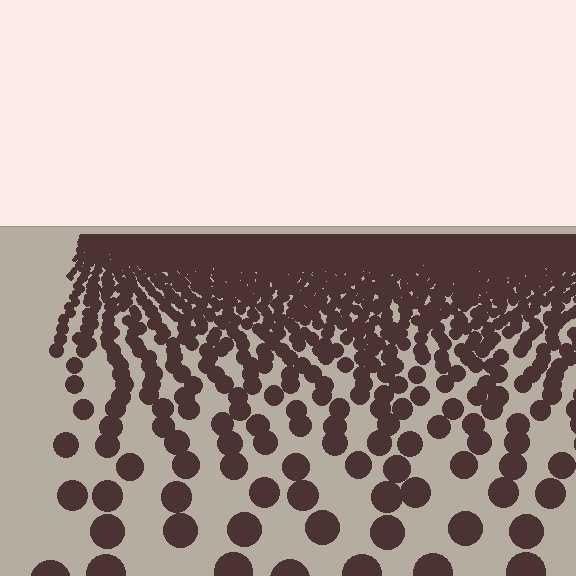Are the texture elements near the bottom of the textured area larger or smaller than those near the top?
Larger. Near the bottom, elements are closer to the viewer and appear at a bigger on-screen size.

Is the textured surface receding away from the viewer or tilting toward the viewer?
The surface is receding away from the viewer. Texture elements get smaller and denser toward the top.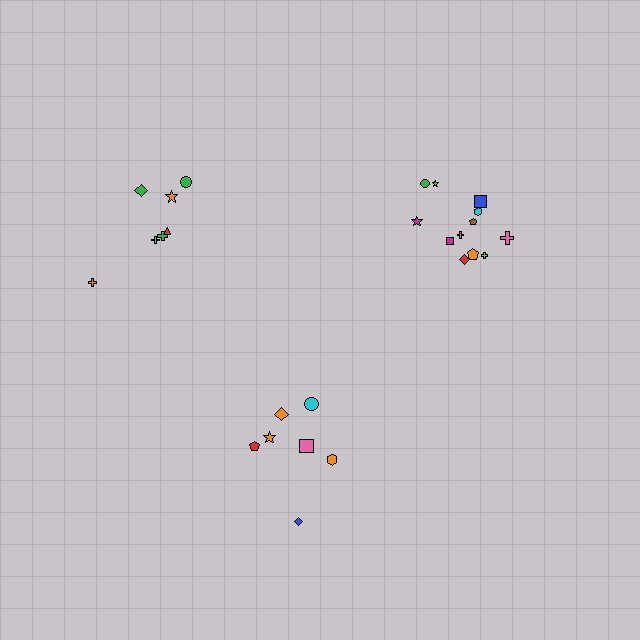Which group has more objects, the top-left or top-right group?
The top-right group.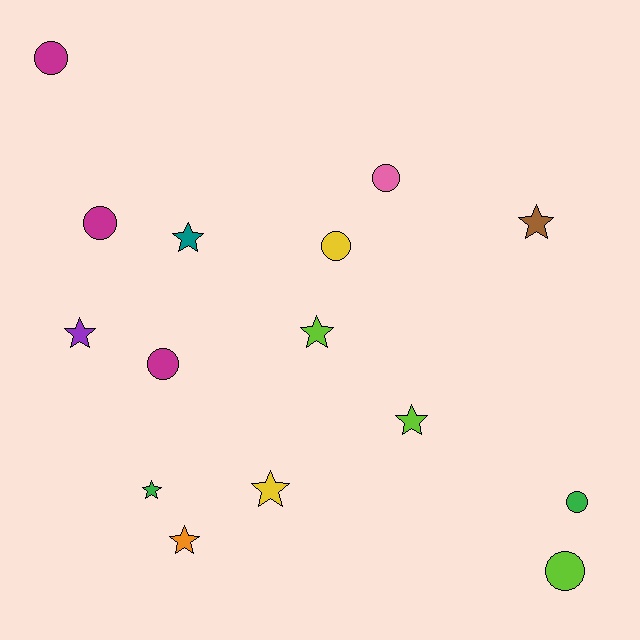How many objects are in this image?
There are 15 objects.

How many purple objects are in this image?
There is 1 purple object.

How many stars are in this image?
There are 8 stars.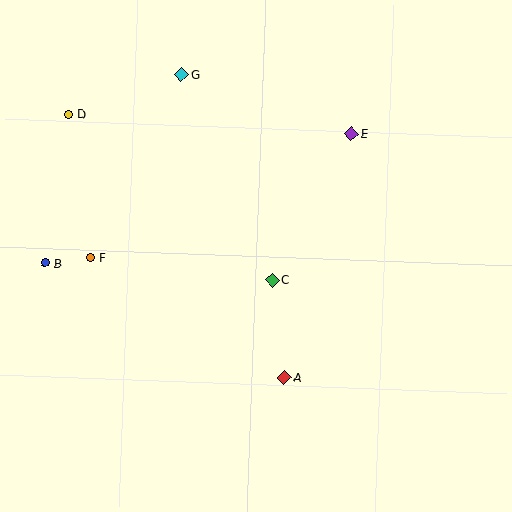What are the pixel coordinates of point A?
Point A is at (284, 377).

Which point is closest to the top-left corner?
Point D is closest to the top-left corner.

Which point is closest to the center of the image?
Point C at (273, 280) is closest to the center.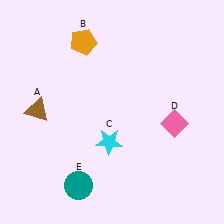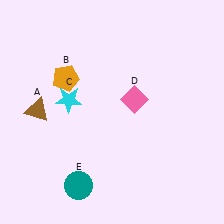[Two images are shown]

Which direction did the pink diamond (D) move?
The pink diamond (D) moved left.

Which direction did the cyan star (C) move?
The cyan star (C) moved up.